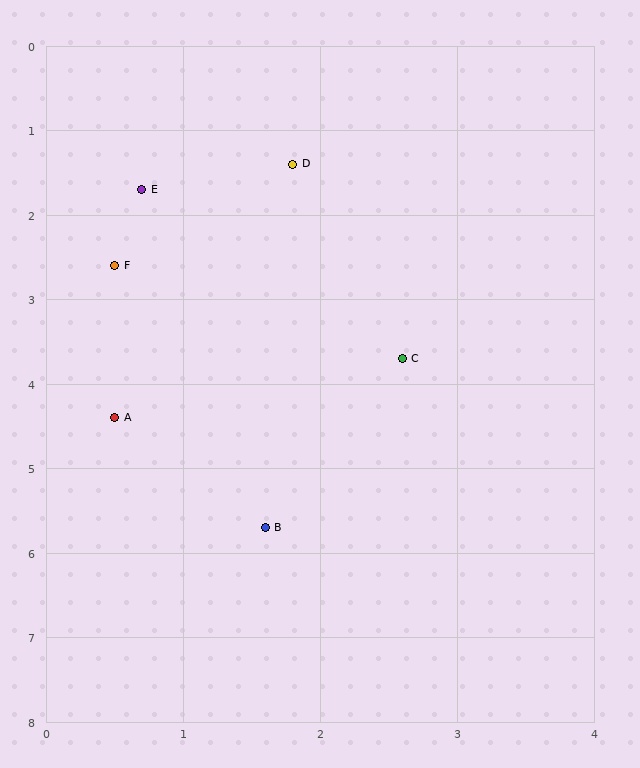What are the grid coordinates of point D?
Point D is at approximately (1.8, 1.4).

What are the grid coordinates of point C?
Point C is at approximately (2.6, 3.7).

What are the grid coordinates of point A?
Point A is at approximately (0.5, 4.4).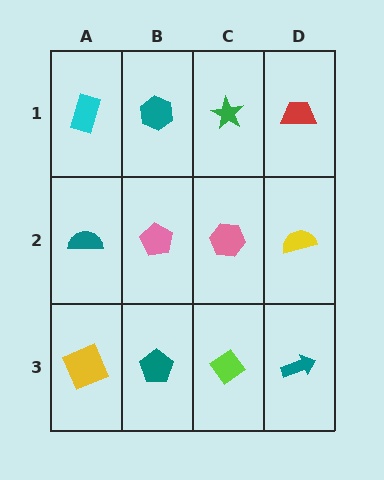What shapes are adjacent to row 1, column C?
A pink hexagon (row 2, column C), a teal hexagon (row 1, column B), a red trapezoid (row 1, column D).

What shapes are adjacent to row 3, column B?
A pink pentagon (row 2, column B), a yellow square (row 3, column A), a lime diamond (row 3, column C).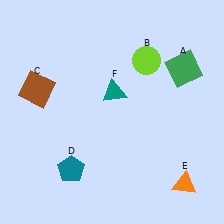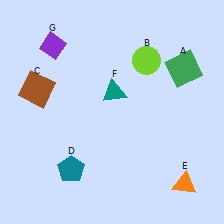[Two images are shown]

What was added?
A purple diamond (G) was added in Image 2.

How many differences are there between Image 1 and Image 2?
There is 1 difference between the two images.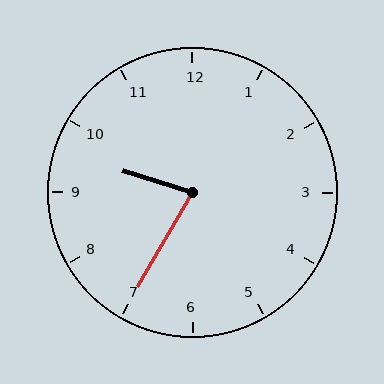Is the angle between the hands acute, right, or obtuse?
It is acute.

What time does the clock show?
9:35.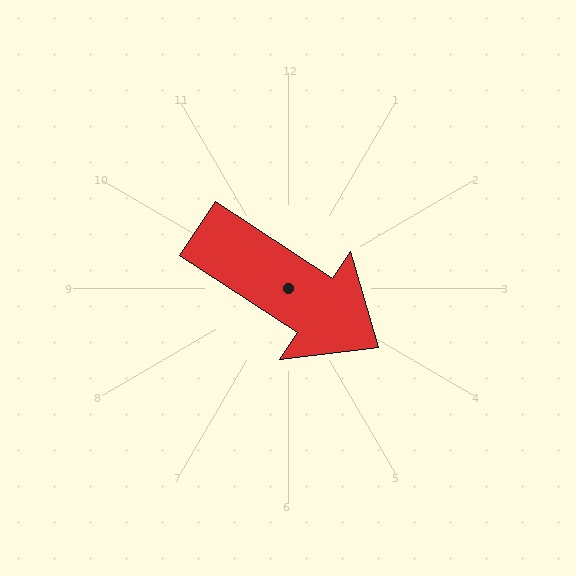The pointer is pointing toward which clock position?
Roughly 4 o'clock.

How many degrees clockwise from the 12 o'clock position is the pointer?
Approximately 123 degrees.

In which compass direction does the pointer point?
Southeast.